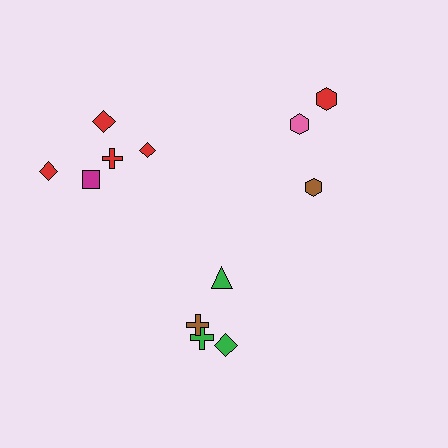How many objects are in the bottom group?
There are 4 objects.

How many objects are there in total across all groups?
There are 12 objects.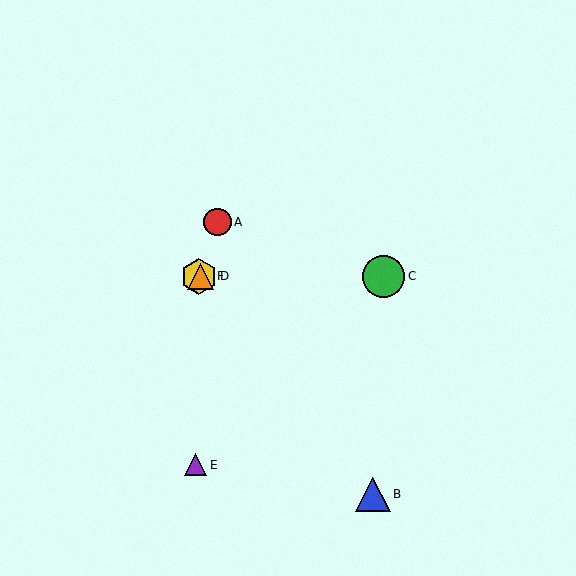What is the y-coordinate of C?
Object C is at y≈276.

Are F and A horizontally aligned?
No, F is at y≈276 and A is at y≈222.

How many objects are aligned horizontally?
3 objects (C, D, F) are aligned horizontally.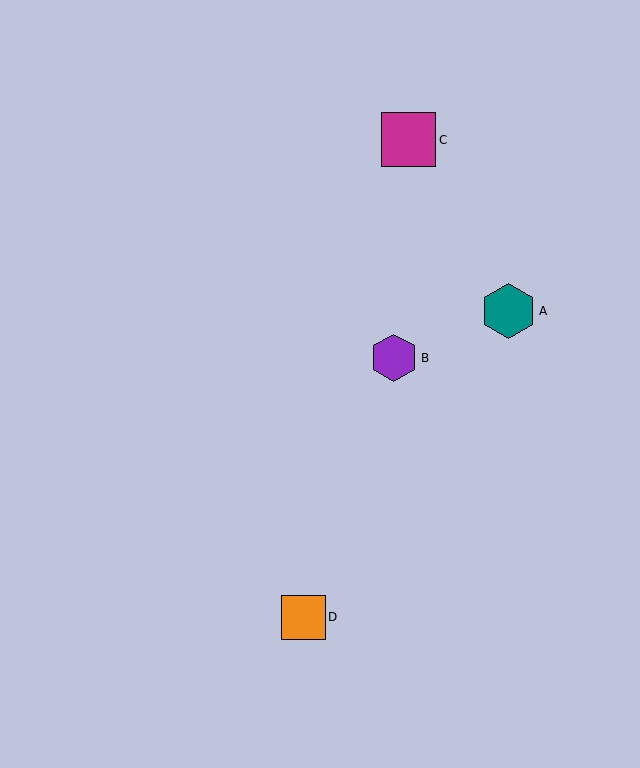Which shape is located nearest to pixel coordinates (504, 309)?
The teal hexagon (labeled A) at (509, 311) is nearest to that location.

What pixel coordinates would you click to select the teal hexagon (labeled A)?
Click at (509, 311) to select the teal hexagon A.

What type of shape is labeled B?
Shape B is a purple hexagon.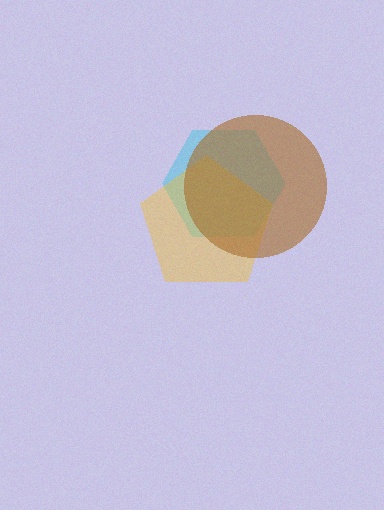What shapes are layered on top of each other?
The layered shapes are: a cyan hexagon, a yellow pentagon, a brown circle.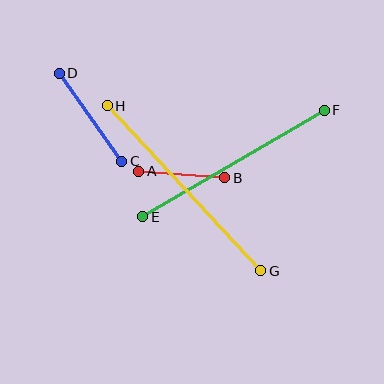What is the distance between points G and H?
The distance is approximately 226 pixels.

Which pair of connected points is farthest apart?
Points G and H are farthest apart.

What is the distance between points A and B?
The distance is approximately 86 pixels.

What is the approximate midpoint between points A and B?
The midpoint is at approximately (182, 174) pixels.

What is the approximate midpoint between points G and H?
The midpoint is at approximately (184, 188) pixels.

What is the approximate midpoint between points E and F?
The midpoint is at approximately (233, 163) pixels.